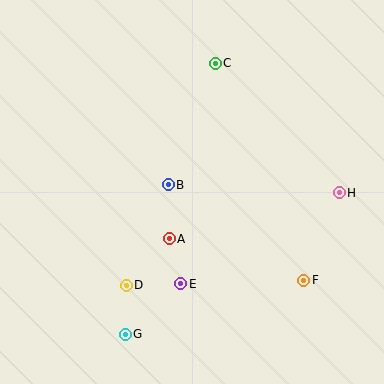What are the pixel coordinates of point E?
Point E is at (181, 284).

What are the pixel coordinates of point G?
Point G is at (125, 334).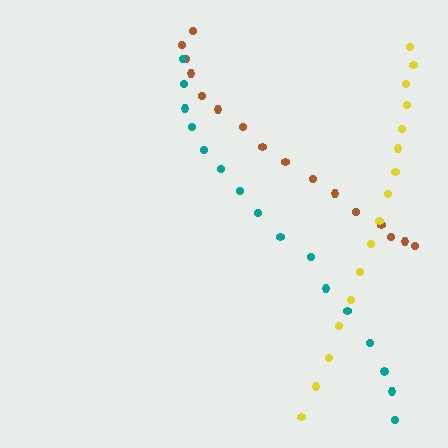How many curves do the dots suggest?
There are 3 distinct paths.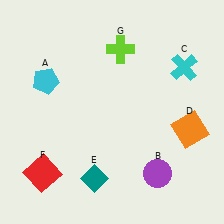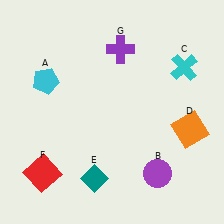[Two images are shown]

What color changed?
The cross (G) changed from lime in Image 1 to purple in Image 2.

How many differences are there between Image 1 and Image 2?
There is 1 difference between the two images.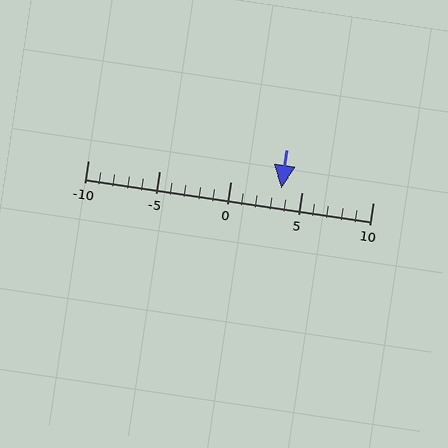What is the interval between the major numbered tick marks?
The major tick marks are spaced 5 units apart.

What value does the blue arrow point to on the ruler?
The blue arrow points to approximately 4.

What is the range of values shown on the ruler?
The ruler shows values from -10 to 10.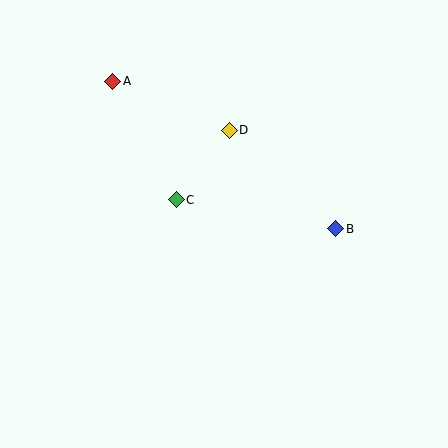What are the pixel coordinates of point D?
Point D is at (229, 130).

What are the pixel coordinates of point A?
Point A is at (113, 81).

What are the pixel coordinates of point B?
Point B is at (336, 229).